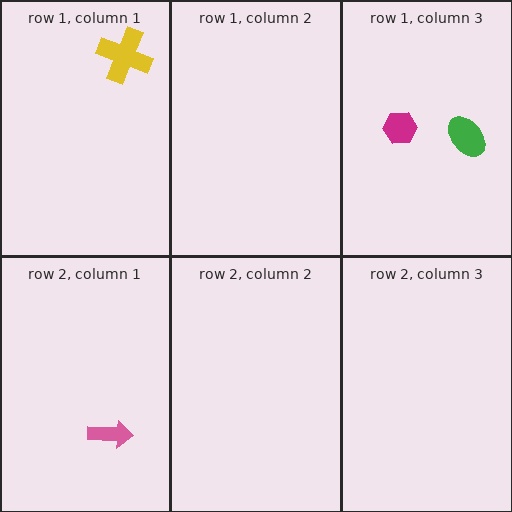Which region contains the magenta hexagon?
The row 1, column 3 region.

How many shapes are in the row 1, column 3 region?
2.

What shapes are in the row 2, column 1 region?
The pink arrow.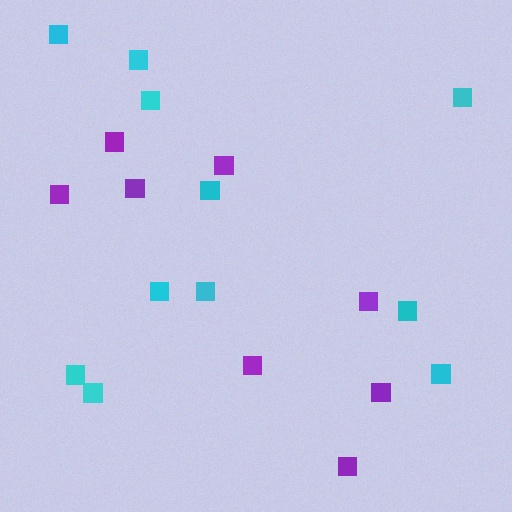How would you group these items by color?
There are 2 groups: one group of purple squares (8) and one group of cyan squares (11).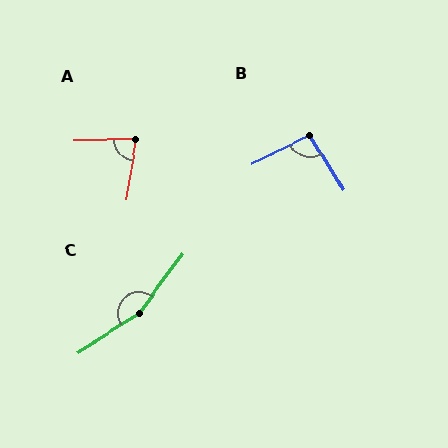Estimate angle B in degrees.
Approximately 96 degrees.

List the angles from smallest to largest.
A (79°), B (96°), C (159°).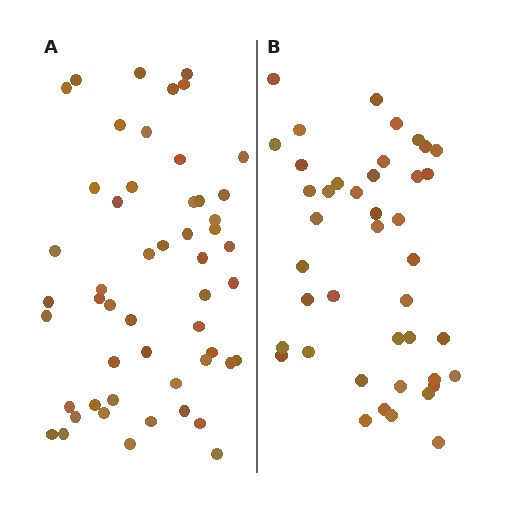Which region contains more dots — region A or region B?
Region A (the left region) has more dots.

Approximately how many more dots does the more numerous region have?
Region A has roughly 10 or so more dots than region B.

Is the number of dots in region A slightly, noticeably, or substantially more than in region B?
Region A has only slightly more — the two regions are fairly close. The ratio is roughly 1.2 to 1.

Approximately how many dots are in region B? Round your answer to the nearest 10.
About 40 dots. (The exact count is 42, which rounds to 40.)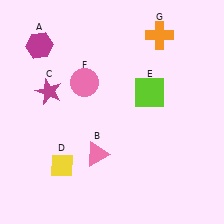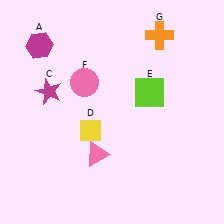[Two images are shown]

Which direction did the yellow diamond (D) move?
The yellow diamond (D) moved up.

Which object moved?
The yellow diamond (D) moved up.